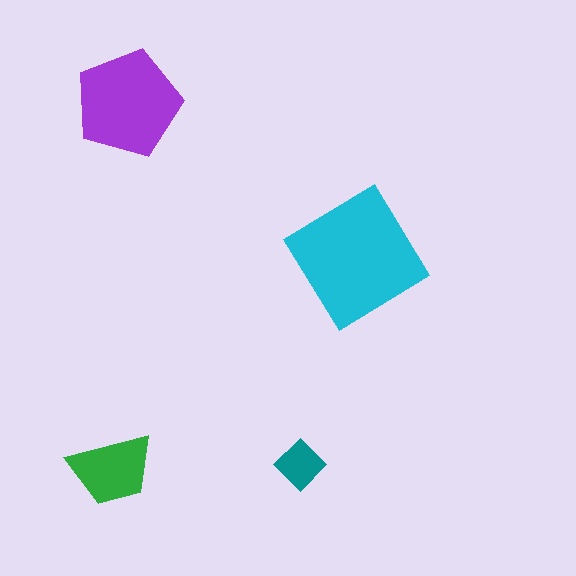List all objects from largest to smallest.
The cyan diamond, the purple pentagon, the green trapezoid, the teal diamond.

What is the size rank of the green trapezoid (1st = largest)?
3rd.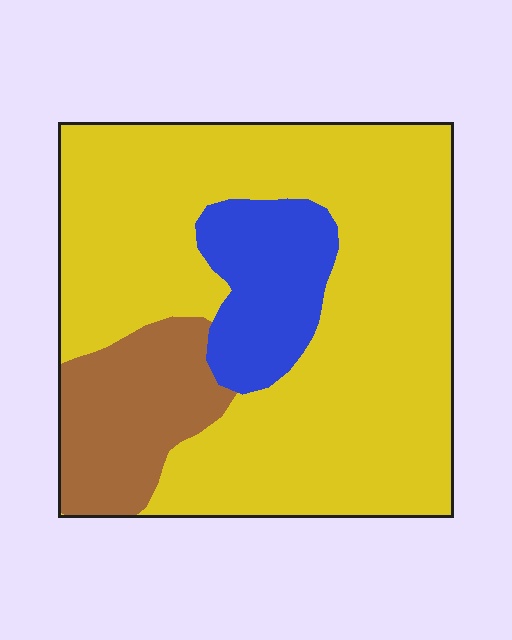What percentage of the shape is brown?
Brown takes up about one sixth (1/6) of the shape.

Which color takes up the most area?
Yellow, at roughly 70%.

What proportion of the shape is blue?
Blue covers 13% of the shape.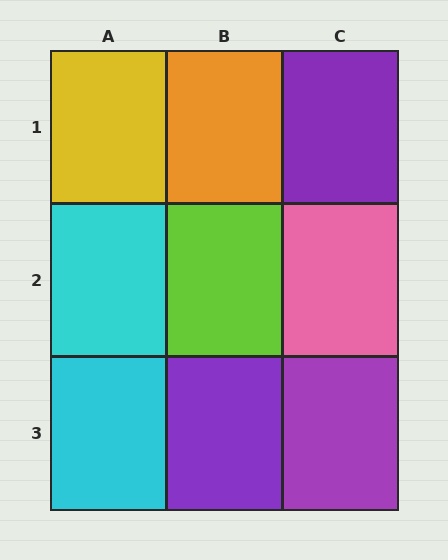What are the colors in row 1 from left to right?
Yellow, orange, purple.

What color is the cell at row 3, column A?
Cyan.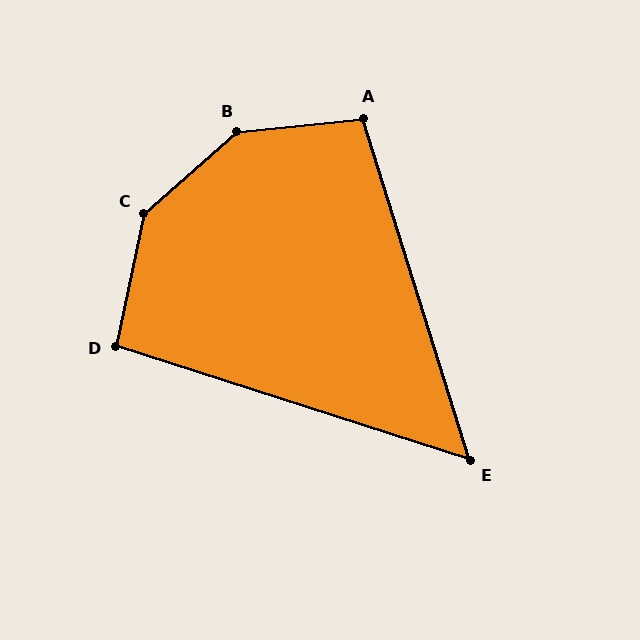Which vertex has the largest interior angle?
B, at approximately 145 degrees.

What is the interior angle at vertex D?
Approximately 96 degrees (obtuse).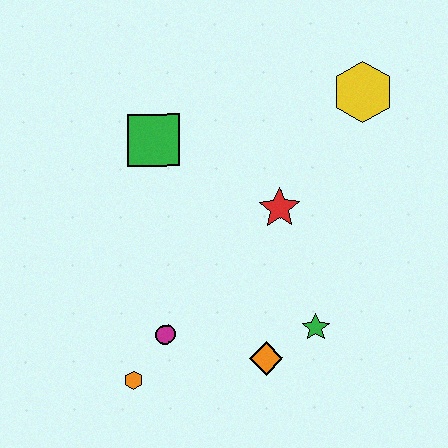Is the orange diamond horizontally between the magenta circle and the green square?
No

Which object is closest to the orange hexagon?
The magenta circle is closest to the orange hexagon.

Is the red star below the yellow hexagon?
Yes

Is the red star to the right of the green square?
Yes